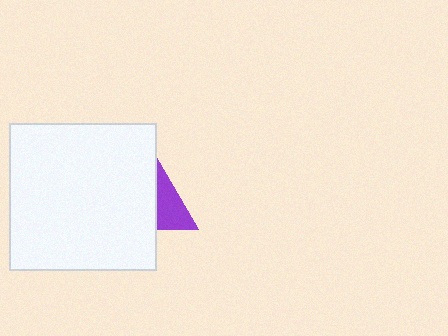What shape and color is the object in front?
The object in front is a white square.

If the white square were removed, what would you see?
You would see the complete purple triangle.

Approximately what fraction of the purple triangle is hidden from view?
Roughly 60% of the purple triangle is hidden behind the white square.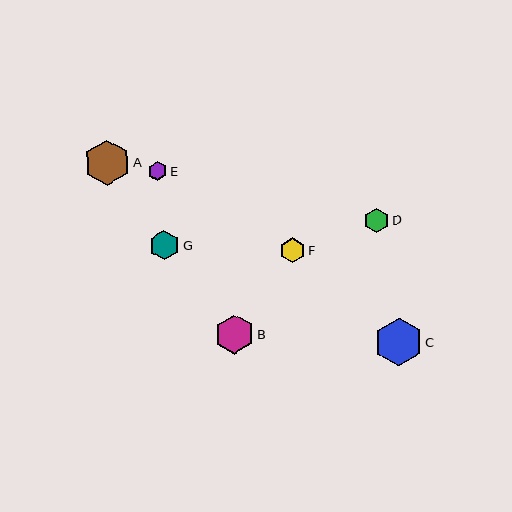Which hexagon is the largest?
Hexagon C is the largest with a size of approximately 48 pixels.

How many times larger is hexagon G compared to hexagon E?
Hexagon G is approximately 1.6 times the size of hexagon E.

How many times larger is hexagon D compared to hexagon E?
Hexagon D is approximately 1.3 times the size of hexagon E.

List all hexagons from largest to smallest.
From largest to smallest: C, A, B, G, F, D, E.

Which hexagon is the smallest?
Hexagon E is the smallest with a size of approximately 19 pixels.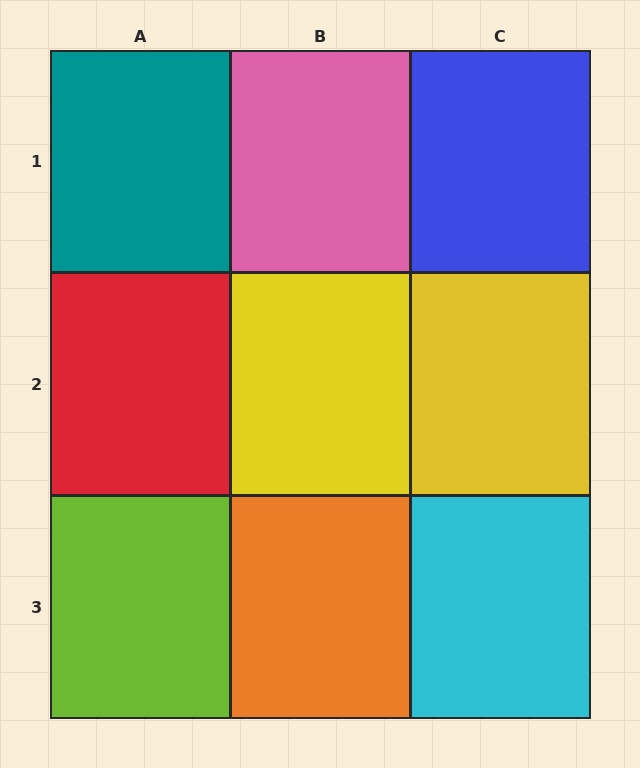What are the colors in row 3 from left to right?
Lime, orange, cyan.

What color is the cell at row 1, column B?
Pink.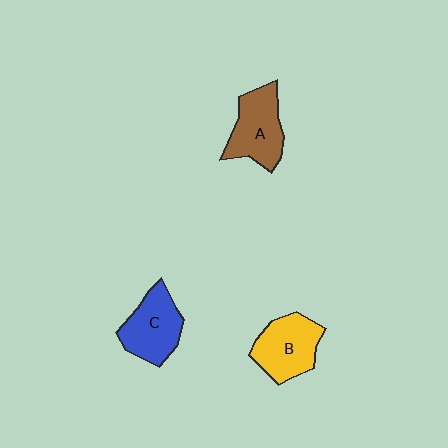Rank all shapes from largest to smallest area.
From largest to smallest: A (brown), B (yellow), C (blue).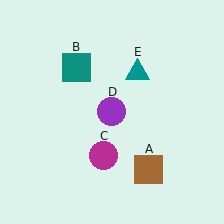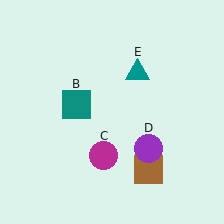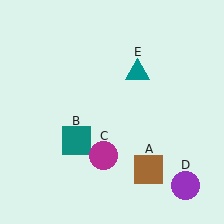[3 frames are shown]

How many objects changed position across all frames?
2 objects changed position: teal square (object B), purple circle (object D).